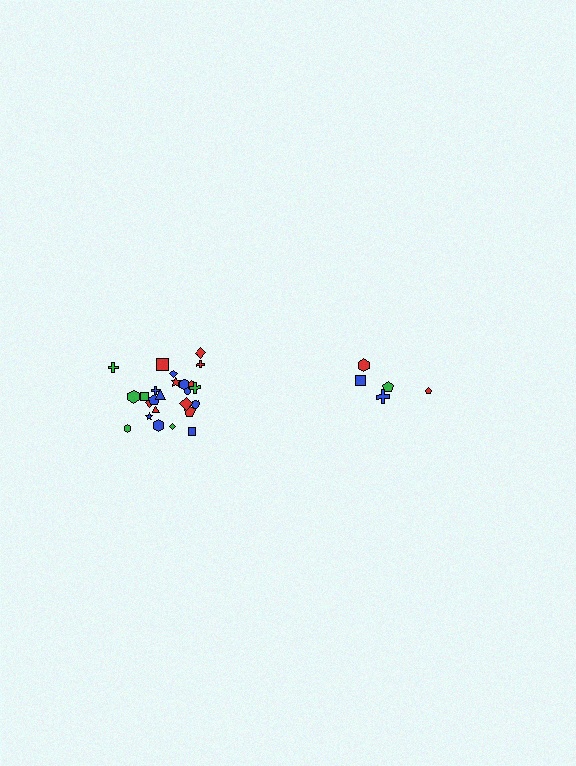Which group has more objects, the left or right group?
The left group.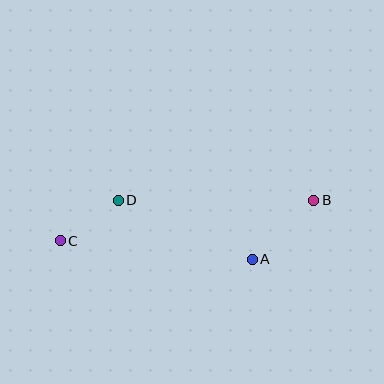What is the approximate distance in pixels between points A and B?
The distance between A and B is approximately 85 pixels.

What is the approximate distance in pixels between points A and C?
The distance between A and C is approximately 193 pixels.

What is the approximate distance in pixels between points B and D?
The distance between B and D is approximately 195 pixels.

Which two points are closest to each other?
Points C and D are closest to each other.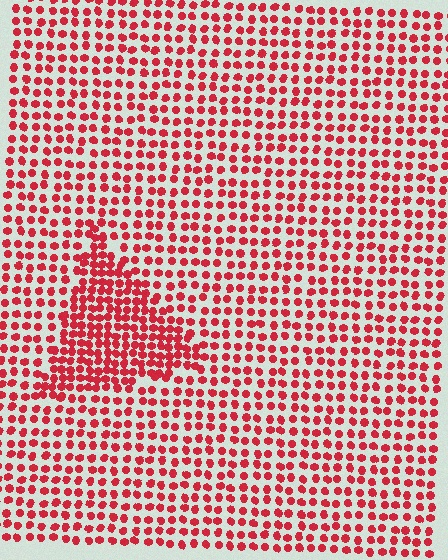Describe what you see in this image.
The image contains small red elements arranged at two different densities. A triangle-shaped region is visible where the elements are more densely packed than the surrounding area.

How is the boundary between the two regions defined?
The boundary is defined by a change in element density (approximately 1.8x ratio). All elements are the same color, size, and shape.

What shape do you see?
I see a triangle.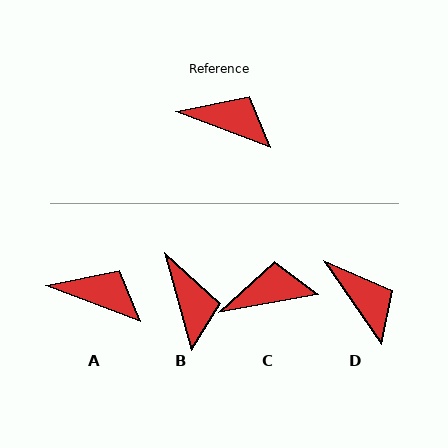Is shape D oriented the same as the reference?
No, it is off by about 35 degrees.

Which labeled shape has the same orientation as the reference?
A.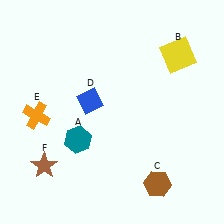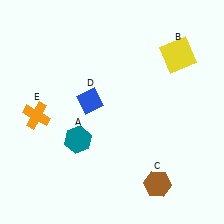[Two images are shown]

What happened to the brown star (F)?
The brown star (F) was removed in Image 2. It was in the bottom-left area of Image 1.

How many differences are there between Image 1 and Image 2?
There is 1 difference between the two images.